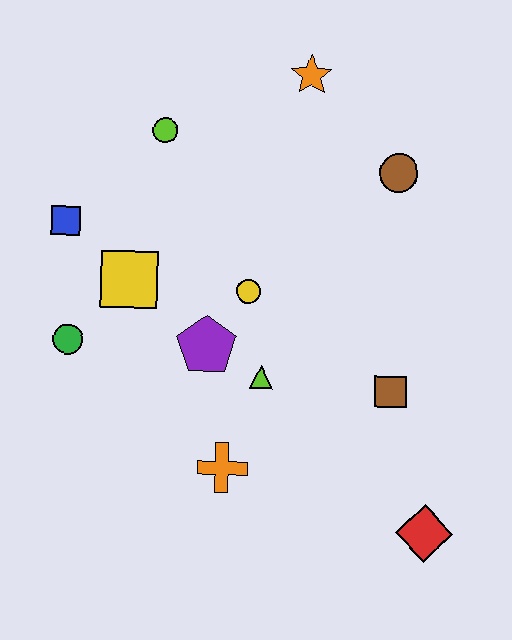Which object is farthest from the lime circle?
The red diamond is farthest from the lime circle.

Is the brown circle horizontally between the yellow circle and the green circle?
No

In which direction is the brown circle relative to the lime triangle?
The brown circle is above the lime triangle.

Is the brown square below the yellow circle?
Yes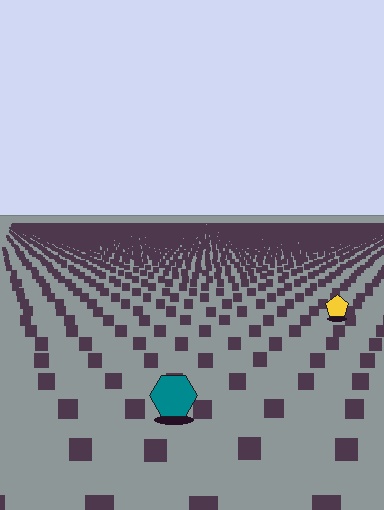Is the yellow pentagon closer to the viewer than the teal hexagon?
No. The teal hexagon is closer — you can tell from the texture gradient: the ground texture is coarser near it.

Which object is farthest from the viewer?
The yellow pentagon is farthest from the viewer. It appears smaller and the ground texture around it is denser.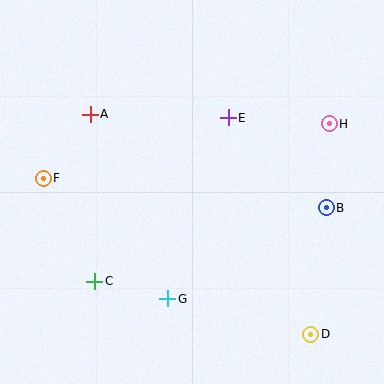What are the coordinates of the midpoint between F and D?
The midpoint between F and D is at (177, 256).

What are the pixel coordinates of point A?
Point A is at (90, 114).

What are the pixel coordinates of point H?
Point H is at (329, 124).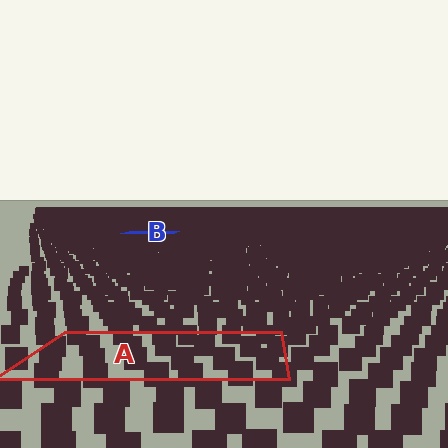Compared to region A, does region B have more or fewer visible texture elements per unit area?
Region B has more texture elements per unit area — they are packed more densely because it is farther away.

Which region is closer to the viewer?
Region A is closer. The texture elements there are larger and more spread out.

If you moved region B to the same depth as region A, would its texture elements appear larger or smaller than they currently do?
They would appear larger. At a closer depth, the same texture elements are projected at a bigger on-screen size.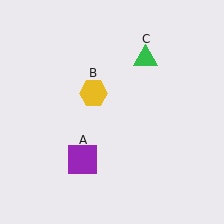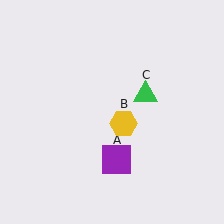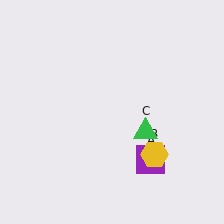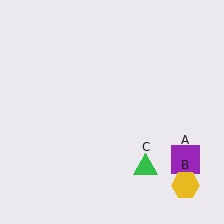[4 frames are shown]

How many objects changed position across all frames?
3 objects changed position: purple square (object A), yellow hexagon (object B), green triangle (object C).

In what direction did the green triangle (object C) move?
The green triangle (object C) moved down.